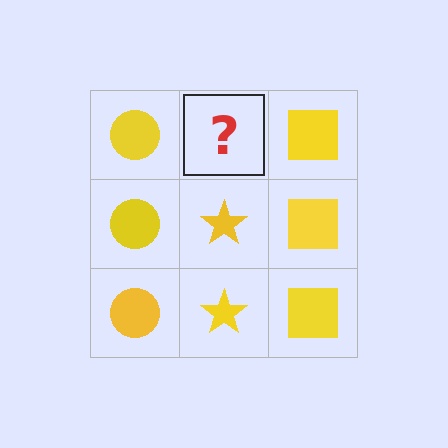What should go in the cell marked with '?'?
The missing cell should contain a yellow star.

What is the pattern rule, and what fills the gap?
The rule is that each column has a consistent shape. The gap should be filled with a yellow star.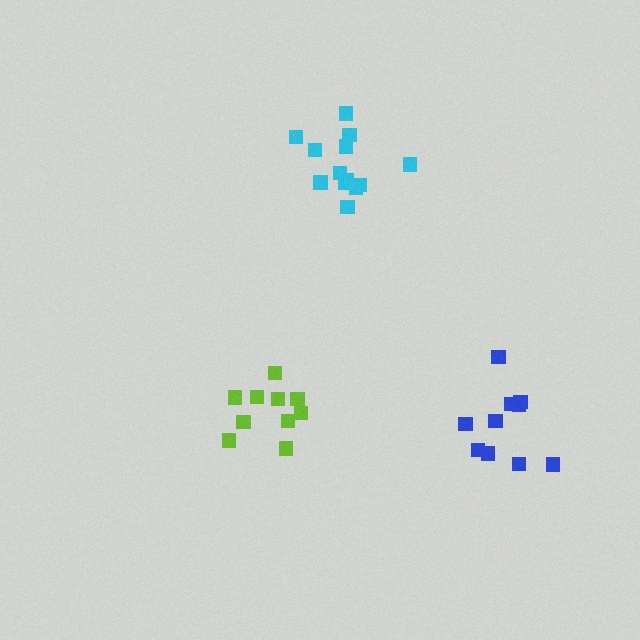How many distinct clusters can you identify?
There are 3 distinct clusters.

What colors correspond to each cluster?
The clusters are colored: cyan, lime, blue.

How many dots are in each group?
Group 1: 13 dots, Group 2: 10 dots, Group 3: 10 dots (33 total).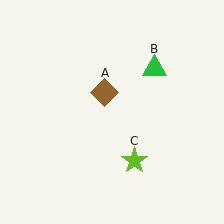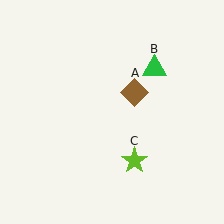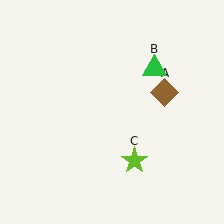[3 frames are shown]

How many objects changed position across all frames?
1 object changed position: brown diamond (object A).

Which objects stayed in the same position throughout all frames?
Green triangle (object B) and lime star (object C) remained stationary.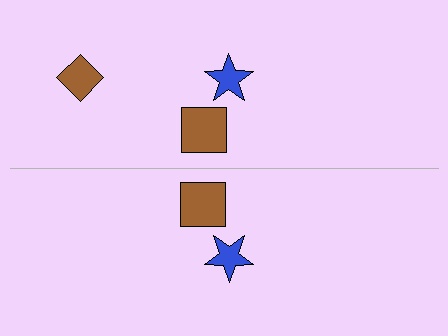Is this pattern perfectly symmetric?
No, the pattern is not perfectly symmetric. A brown diamond is missing from the bottom side.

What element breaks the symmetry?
A brown diamond is missing from the bottom side.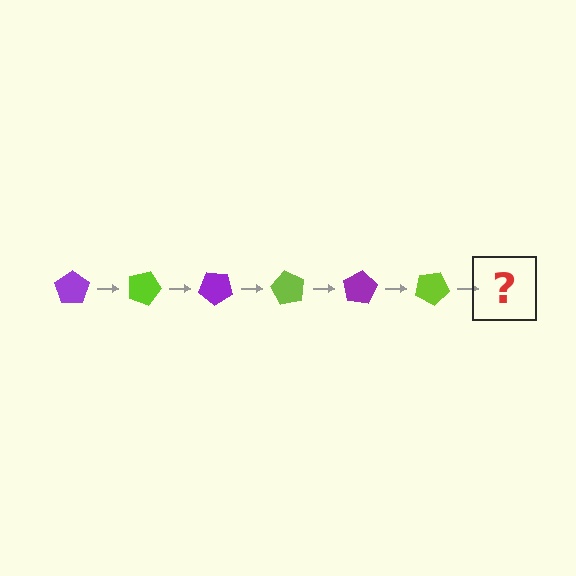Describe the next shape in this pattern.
It should be a purple pentagon, rotated 120 degrees from the start.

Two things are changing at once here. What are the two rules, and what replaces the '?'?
The two rules are that it rotates 20 degrees each step and the color cycles through purple and lime. The '?' should be a purple pentagon, rotated 120 degrees from the start.